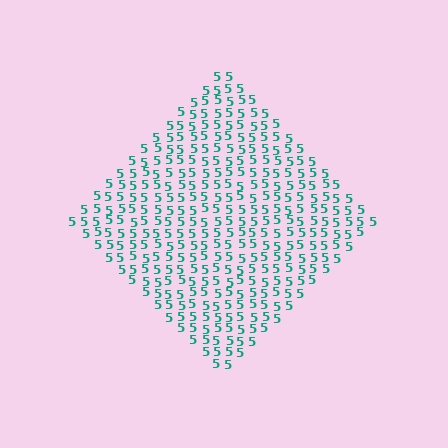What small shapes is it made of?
It is made of small digit 5's.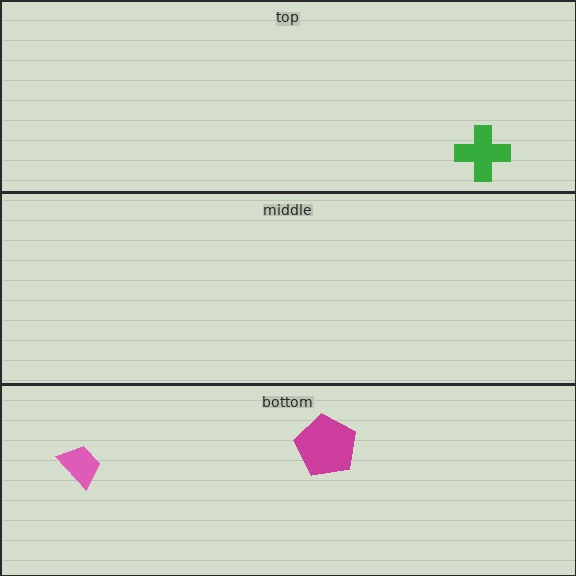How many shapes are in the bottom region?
2.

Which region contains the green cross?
The top region.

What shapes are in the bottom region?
The pink trapezoid, the magenta pentagon.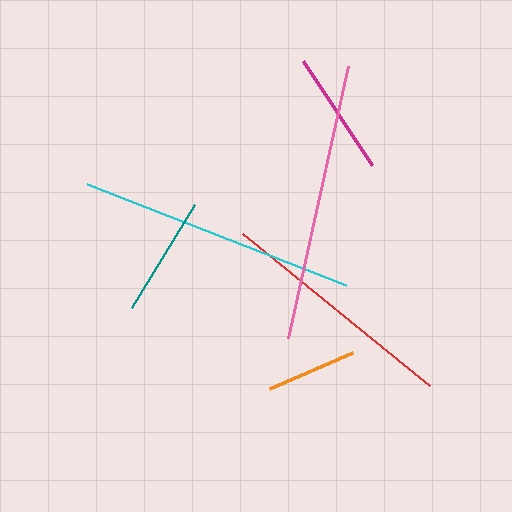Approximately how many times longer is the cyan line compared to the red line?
The cyan line is approximately 1.1 times the length of the red line.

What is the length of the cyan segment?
The cyan segment is approximately 277 pixels long.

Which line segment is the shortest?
The orange line is the shortest at approximately 90 pixels.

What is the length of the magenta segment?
The magenta segment is approximately 125 pixels long.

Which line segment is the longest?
The pink line is the longest at approximately 278 pixels.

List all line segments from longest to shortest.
From longest to shortest: pink, cyan, red, magenta, teal, orange.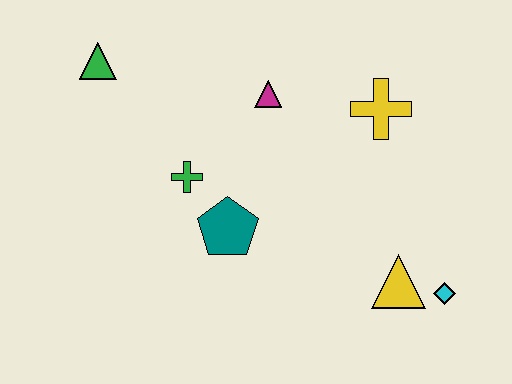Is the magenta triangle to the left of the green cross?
No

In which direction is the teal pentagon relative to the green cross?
The teal pentagon is below the green cross.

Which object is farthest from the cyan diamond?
The green triangle is farthest from the cyan diamond.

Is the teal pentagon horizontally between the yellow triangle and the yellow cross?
No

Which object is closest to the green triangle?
The green cross is closest to the green triangle.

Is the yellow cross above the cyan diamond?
Yes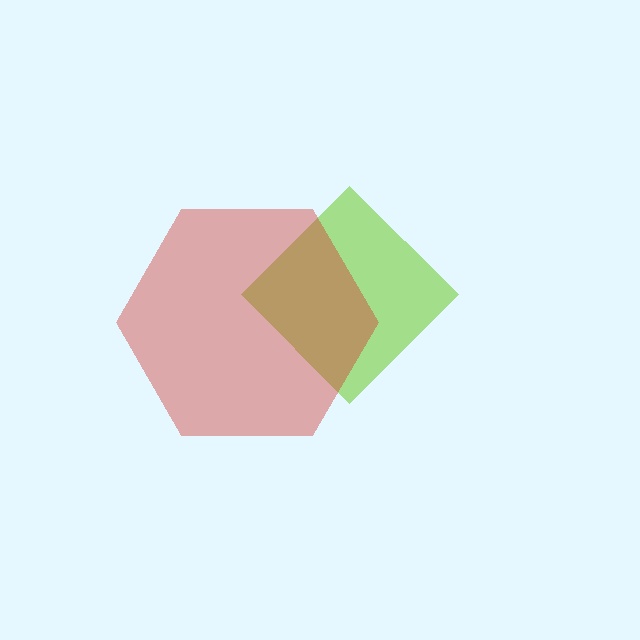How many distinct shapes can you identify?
There are 2 distinct shapes: a lime diamond, a red hexagon.